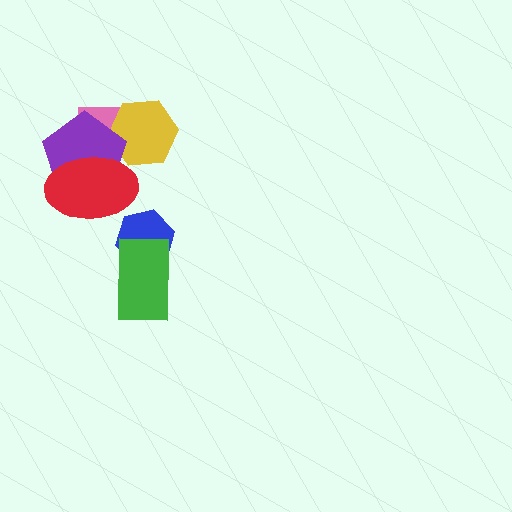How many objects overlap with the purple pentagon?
3 objects overlap with the purple pentagon.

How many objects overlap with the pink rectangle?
3 objects overlap with the pink rectangle.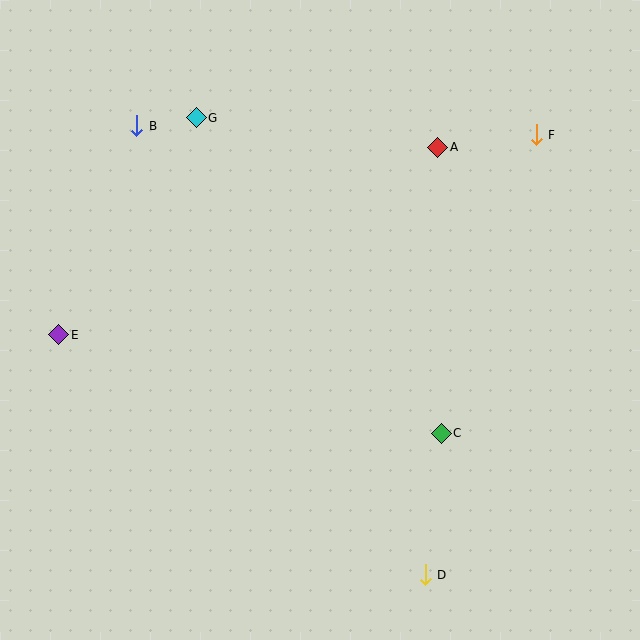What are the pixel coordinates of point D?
Point D is at (425, 575).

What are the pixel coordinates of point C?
Point C is at (441, 433).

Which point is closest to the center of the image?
Point C at (441, 433) is closest to the center.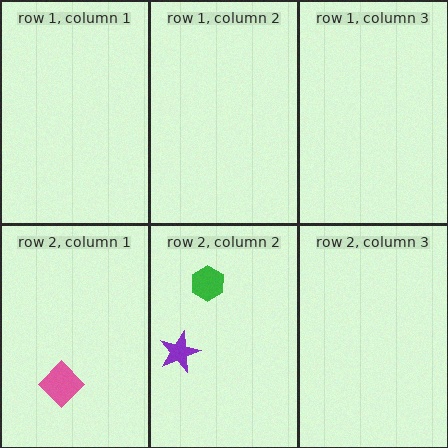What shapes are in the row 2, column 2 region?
The purple star, the green hexagon.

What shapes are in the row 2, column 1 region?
The pink diamond.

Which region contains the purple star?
The row 2, column 2 region.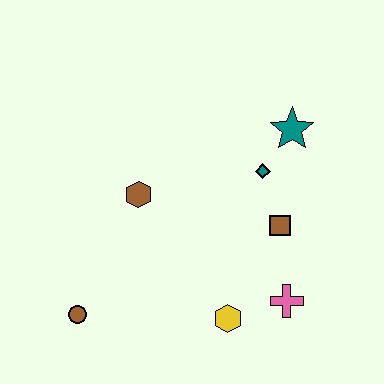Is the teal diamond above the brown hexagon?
Yes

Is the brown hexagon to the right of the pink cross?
No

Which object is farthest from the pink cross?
The brown circle is farthest from the pink cross.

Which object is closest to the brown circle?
The brown hexagon is closest to the brown circle.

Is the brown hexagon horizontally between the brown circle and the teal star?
Yes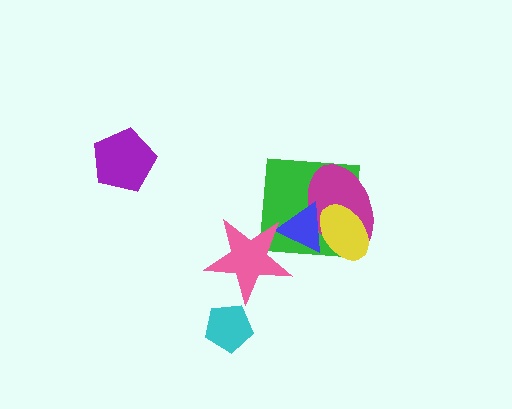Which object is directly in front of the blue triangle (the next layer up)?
The yellow ellipse is directly in front of the blue triangle.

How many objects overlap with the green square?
4 objects overlap with the green square.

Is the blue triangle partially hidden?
Yes, it is partially covered by another shape.